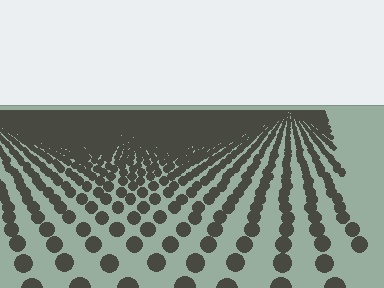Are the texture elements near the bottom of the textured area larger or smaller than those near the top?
Larger. Near the bottom, elements are closer to the viewer and appear at a bigger on-screen size.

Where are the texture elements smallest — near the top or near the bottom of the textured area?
Near the top.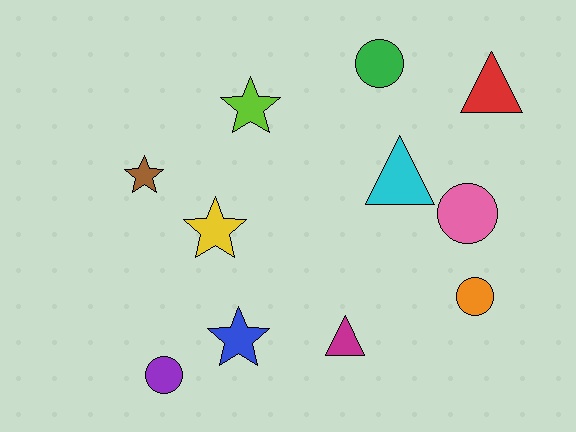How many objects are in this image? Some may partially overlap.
There are 11 objects.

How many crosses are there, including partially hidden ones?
There are no crosses.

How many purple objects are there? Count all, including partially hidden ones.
There is 1 purple object.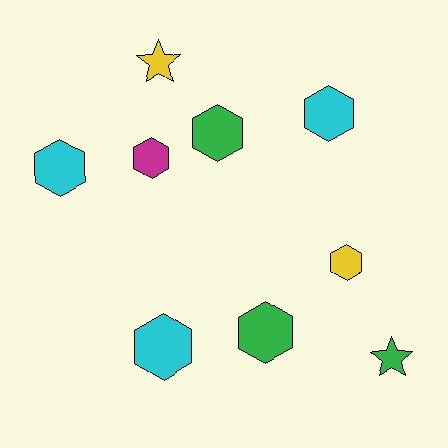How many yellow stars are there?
There is 1 yellow star.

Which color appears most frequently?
Green, with 3 objects.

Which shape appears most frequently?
Hexagon, with 7 objects.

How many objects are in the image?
There are 9 objects.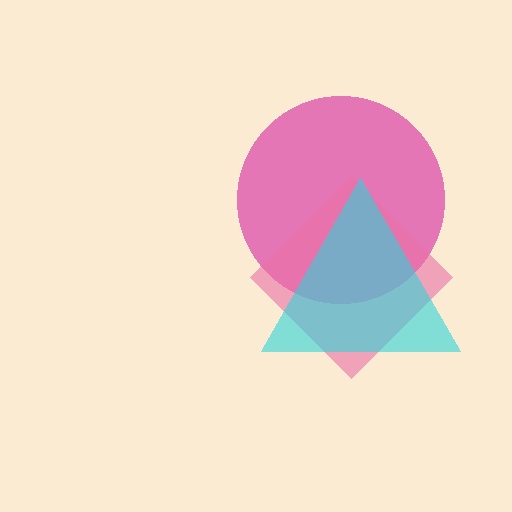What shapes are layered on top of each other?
The layered shapes are: a magenta circle, a pink diamond, a cyan triangle.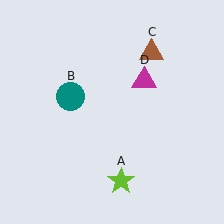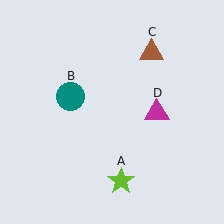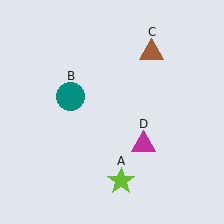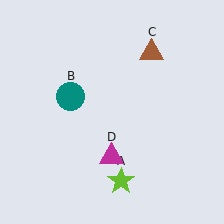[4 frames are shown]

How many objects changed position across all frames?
1 object changed position: magenta triangle (object D).